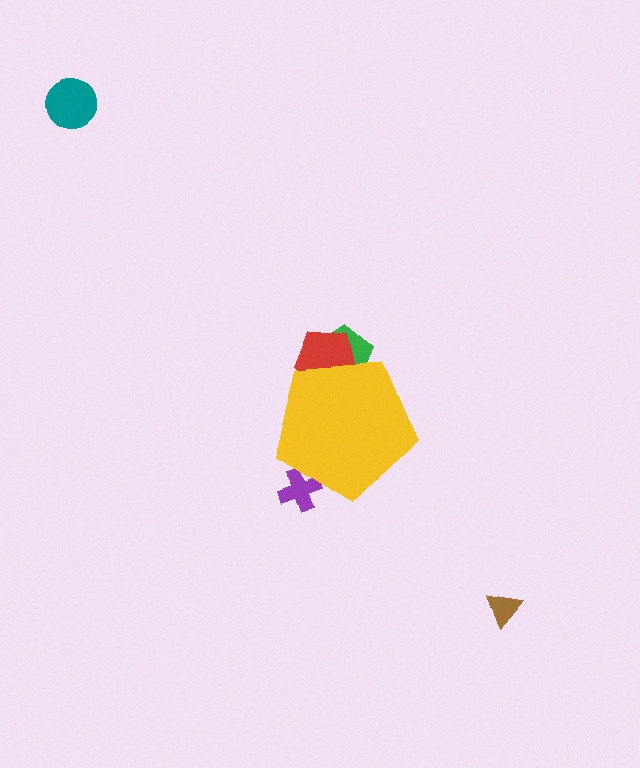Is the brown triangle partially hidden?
No, the brown triangle is fully visible.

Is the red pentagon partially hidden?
Yes, the red pentagon is partially hidden behind the yellow pentagon.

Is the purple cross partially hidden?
Yes, the purple cross is partially hidden behind the yellow pentagon.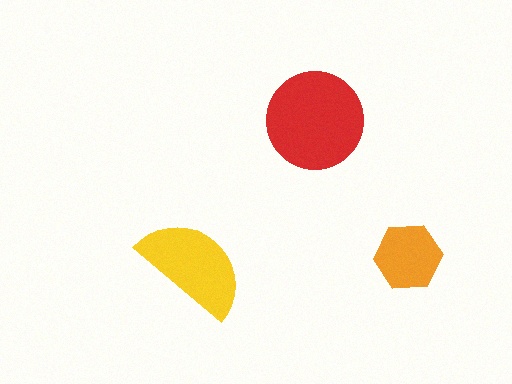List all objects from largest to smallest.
The red circle, the yellow semicircle, the orange hexagon.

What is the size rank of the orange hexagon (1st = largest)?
3rd.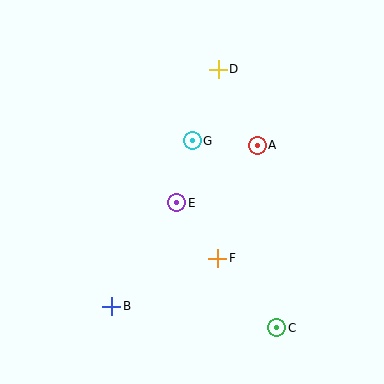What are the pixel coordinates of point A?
Point A is at (257, 145).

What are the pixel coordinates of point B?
Point B is at (112, 306).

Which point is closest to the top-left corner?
Point D is closest to the top-left corner.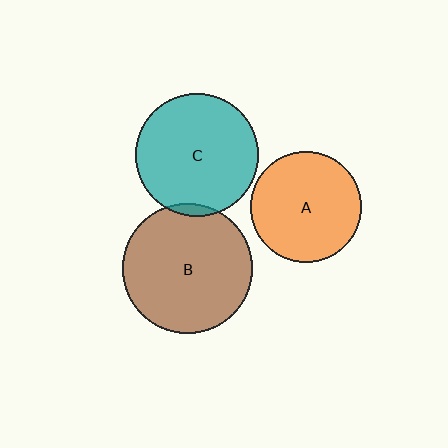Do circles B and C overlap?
Yes.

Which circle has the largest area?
Circle B (brown).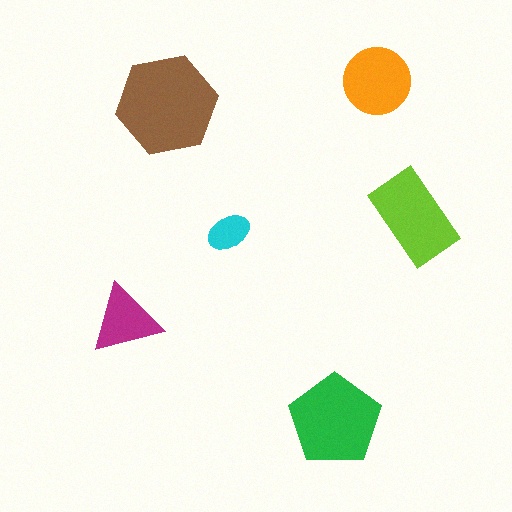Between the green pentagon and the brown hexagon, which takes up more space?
The brown hexagon.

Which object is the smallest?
The cyan ellipse.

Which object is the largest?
The brown hexagon.